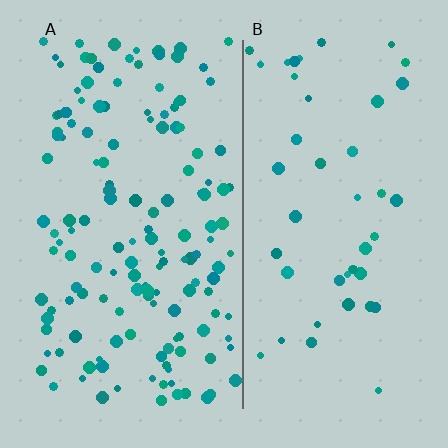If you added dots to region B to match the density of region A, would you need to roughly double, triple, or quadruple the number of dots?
Approximately triple.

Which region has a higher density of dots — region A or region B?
A (the left).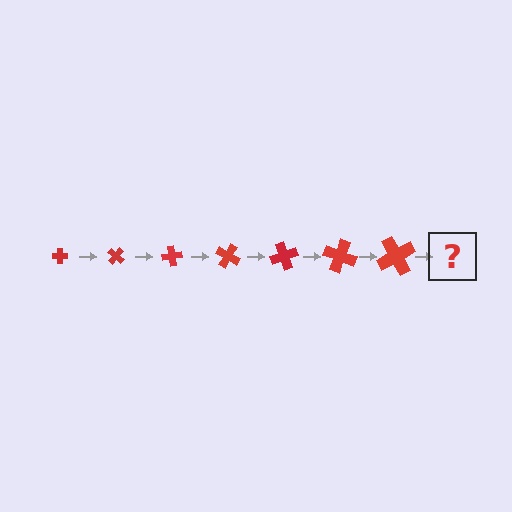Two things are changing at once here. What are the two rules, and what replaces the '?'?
The two rules are that the cross grows larger each step and it rotates 40 degrees each step. The '?' should be a cross, larger than the previous one and rotated 280 degrees from the start.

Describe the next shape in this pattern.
It should be a cross, larger than the previous one and rotated 280 degrees from the start.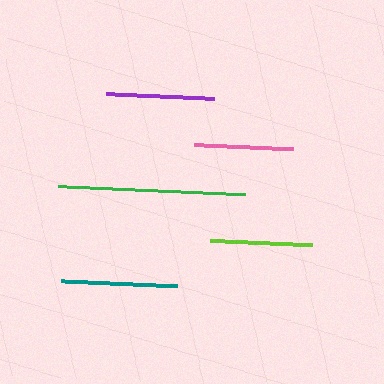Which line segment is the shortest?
The pink line is the shortest at approximately 99 pixels.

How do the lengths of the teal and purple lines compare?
The teal and purple lines are approximately the same length.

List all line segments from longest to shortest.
From longest to shortest: green, teal, purple, lime, pink.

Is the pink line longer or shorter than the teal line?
The teal line is longer than the pink line.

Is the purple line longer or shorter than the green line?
The green line is longer than the purple line.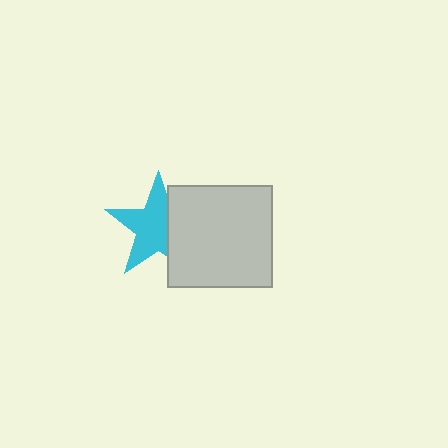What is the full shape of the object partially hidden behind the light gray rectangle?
The partially hidden object is a cyan star.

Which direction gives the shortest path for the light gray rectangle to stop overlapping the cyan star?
Moving right gives the shortest separation.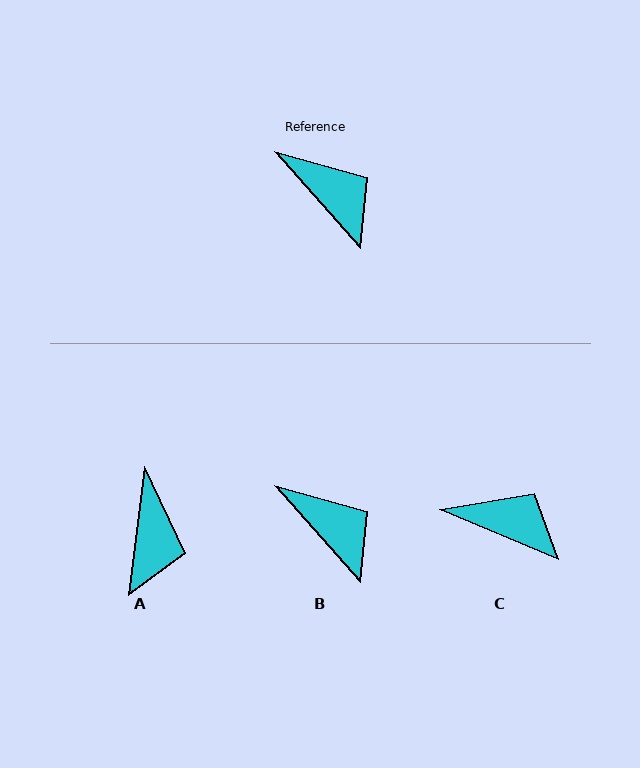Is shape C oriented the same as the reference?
No, it is off by about 25 degrees.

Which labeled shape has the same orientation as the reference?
B.